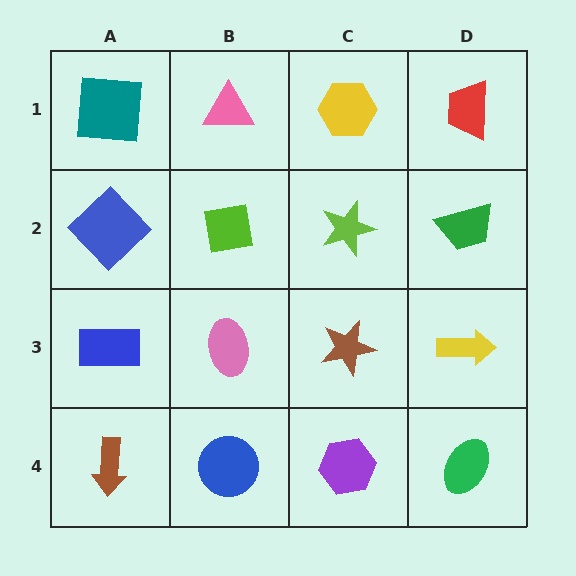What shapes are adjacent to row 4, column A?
A blue rectangle (row 3, column A), a blue circle (row 4, column B).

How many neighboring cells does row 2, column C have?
4.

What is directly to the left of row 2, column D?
A lime star.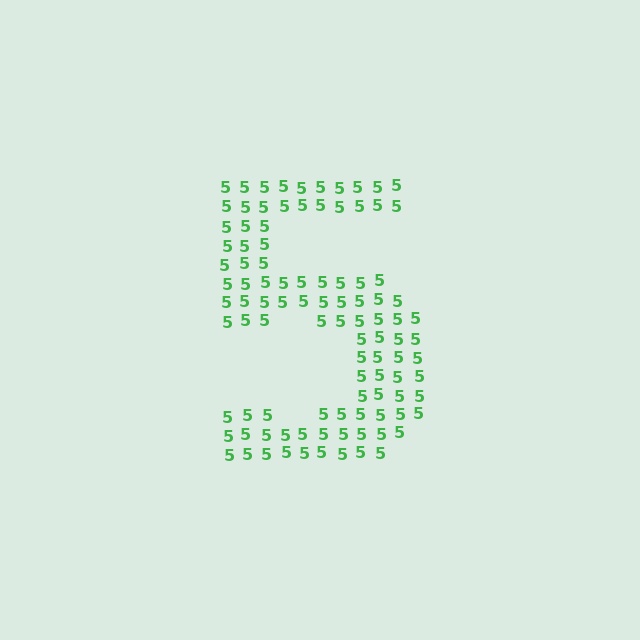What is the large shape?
The large shape is the digit 5.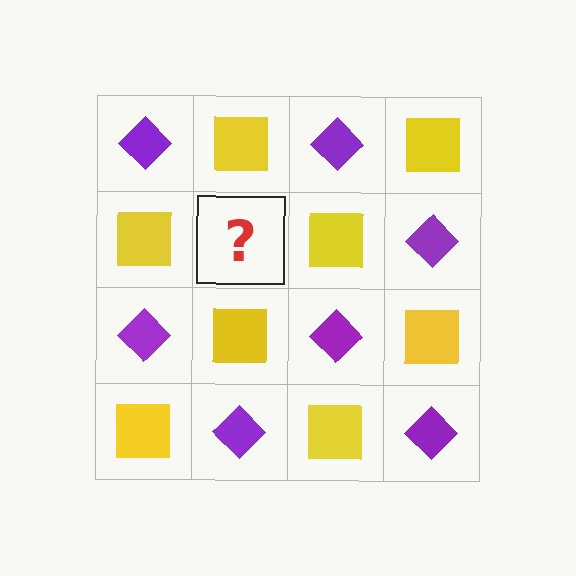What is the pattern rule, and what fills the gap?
The rule is that it alternates purple diamond and yellow square in a checkerboard pattern. The gap should be filled with a purple diamond.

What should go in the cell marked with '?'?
The missing cell should contain a purple diamond.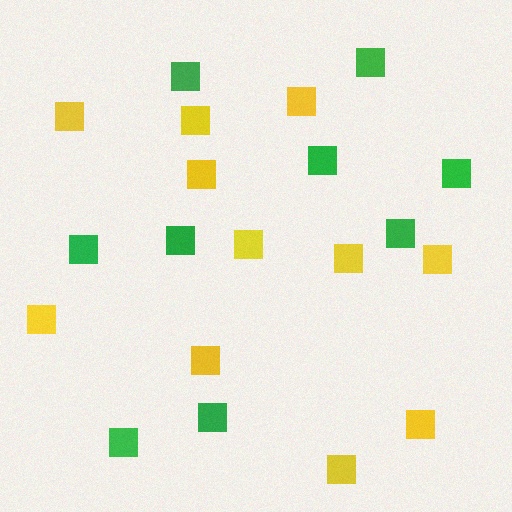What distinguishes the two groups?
There are 2 groups: one group of yellow squares (11) and one group of green squares (9).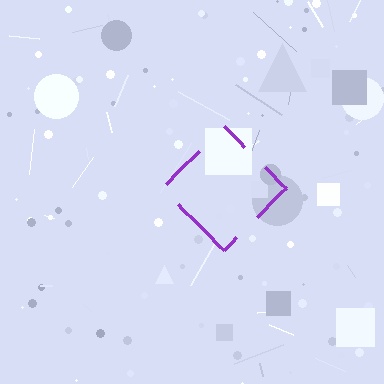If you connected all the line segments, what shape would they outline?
They would outline a diamond.